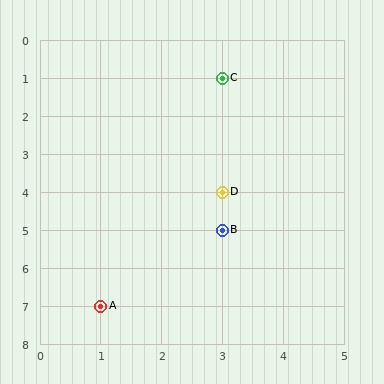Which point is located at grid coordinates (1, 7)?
Point A is at (1, 7).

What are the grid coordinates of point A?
Point A is at grid coordinates (1, 7).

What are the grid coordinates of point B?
Point B is at grid coordinates (3, 5).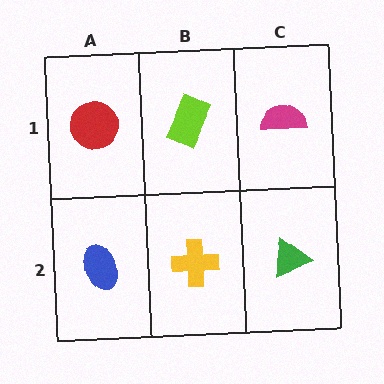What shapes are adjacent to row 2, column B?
A lime rectangle (row 1, column B), a blue ellipse (row 2, column A), a green triangle (row 2, column C).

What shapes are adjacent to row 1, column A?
A blue ellipse (row 2, column A), a lime rectangle (row 1, column B).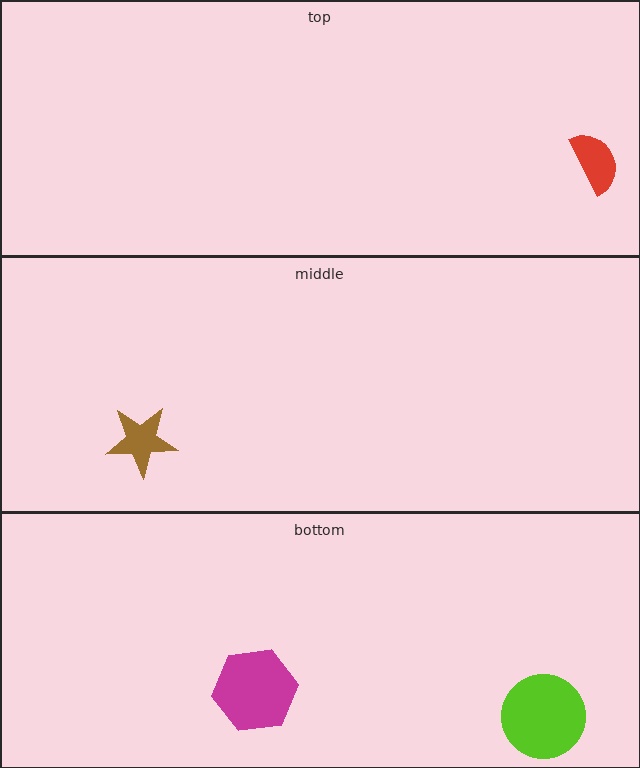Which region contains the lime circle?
The bottom region.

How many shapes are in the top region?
1.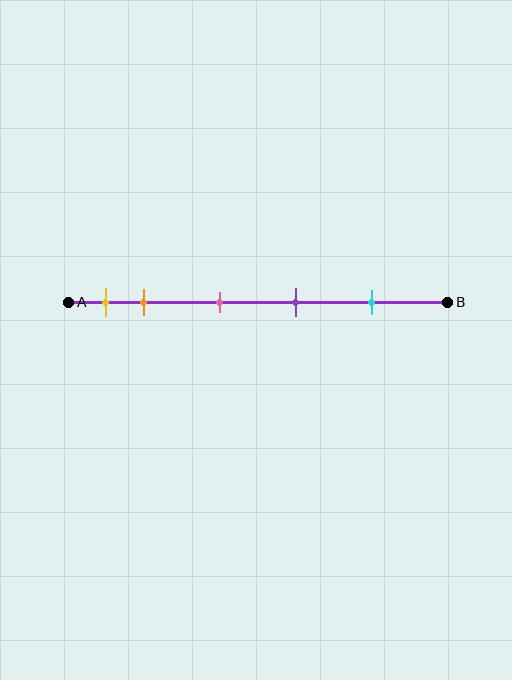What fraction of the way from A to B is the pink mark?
The pink mark is approximately 40% (0.4) of the way from A to B.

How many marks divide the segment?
There are 5 marks dividing the segment.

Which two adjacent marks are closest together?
The yellow and orange marks are the closest adjacent pair.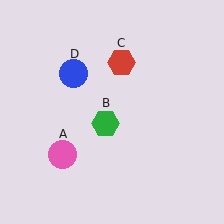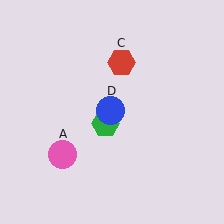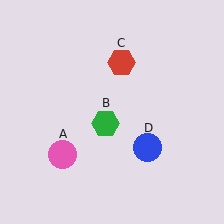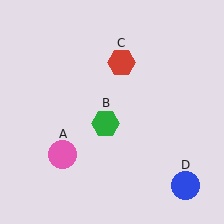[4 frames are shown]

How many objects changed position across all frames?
1 object changed position: blue circle (object D).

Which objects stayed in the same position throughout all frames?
Pink circle (object A) and green hexagon (object B) and red hexagon (object C) remained stationary.